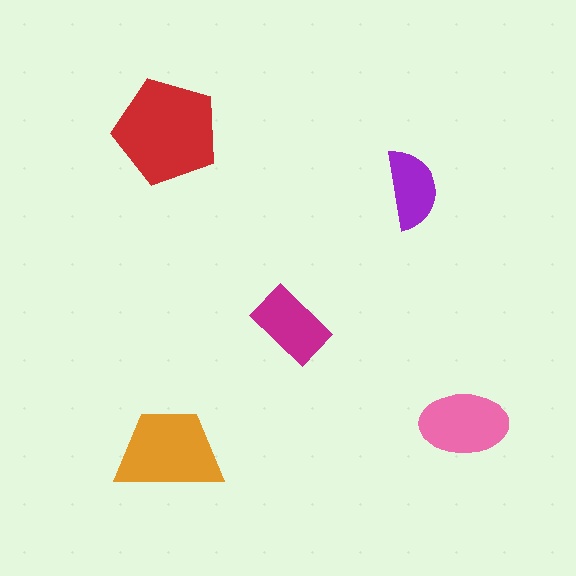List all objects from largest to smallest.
The red pentagon, the orange trapezoid, the pink ellipse, the magenta rectangle, the purple semicircle.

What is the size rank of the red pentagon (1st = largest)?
1st.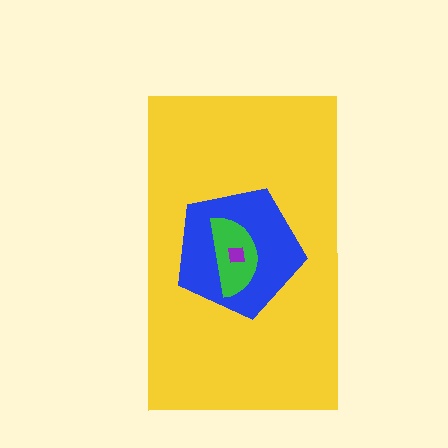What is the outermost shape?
The yellow rectangle.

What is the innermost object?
The purple square.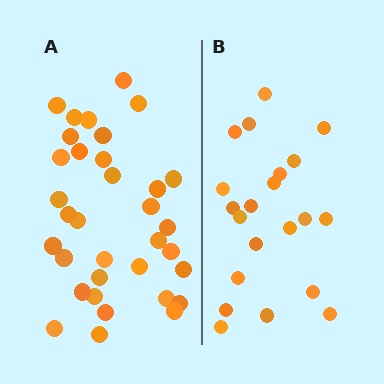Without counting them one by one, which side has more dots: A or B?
Region A (the left region) has more dots.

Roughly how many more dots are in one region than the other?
Region A has approximately 15 more dots than region B.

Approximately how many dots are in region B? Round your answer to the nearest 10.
About 20 dots. (The exact count is 21, which rounds to 20.)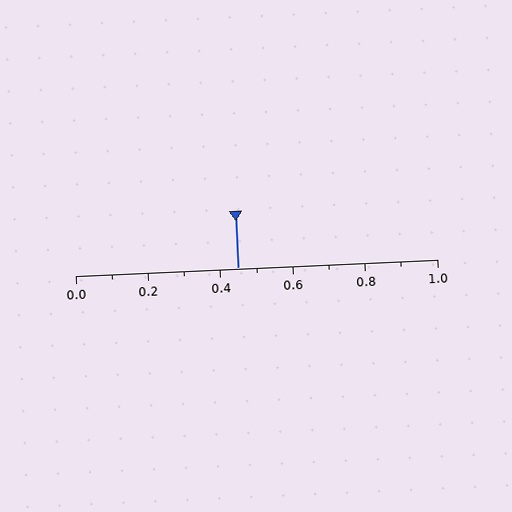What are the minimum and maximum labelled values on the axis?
The axis runs from 0.0 to 1.0.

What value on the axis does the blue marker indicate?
The marker indicates approximately 0.45.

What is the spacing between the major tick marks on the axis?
The major ticks are spaced 0.2 apart.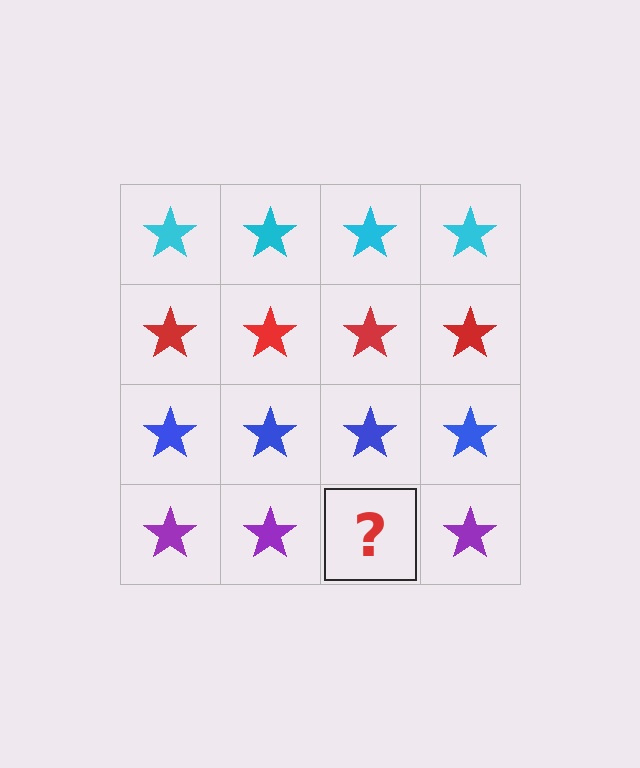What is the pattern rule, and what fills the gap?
The rule is that each row has a consistent color. The gap should be filled with a purple star.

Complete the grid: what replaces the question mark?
The question mark should be replaced with a purple star.